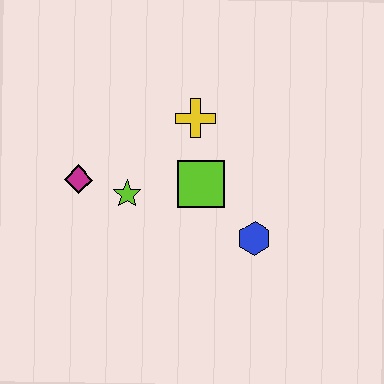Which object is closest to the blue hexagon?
The lime square is closest to the blue hexagon.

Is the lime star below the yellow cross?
Yes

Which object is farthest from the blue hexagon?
The magenta diamond is farthest from the blue hexagon.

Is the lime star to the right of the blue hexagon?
No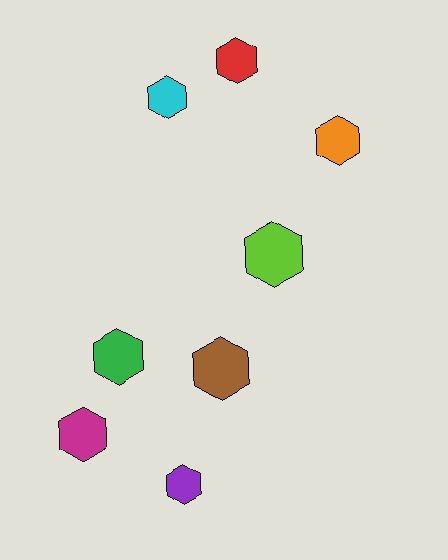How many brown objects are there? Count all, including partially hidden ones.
There is 1 brown object.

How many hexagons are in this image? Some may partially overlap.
There are 8 hexagons.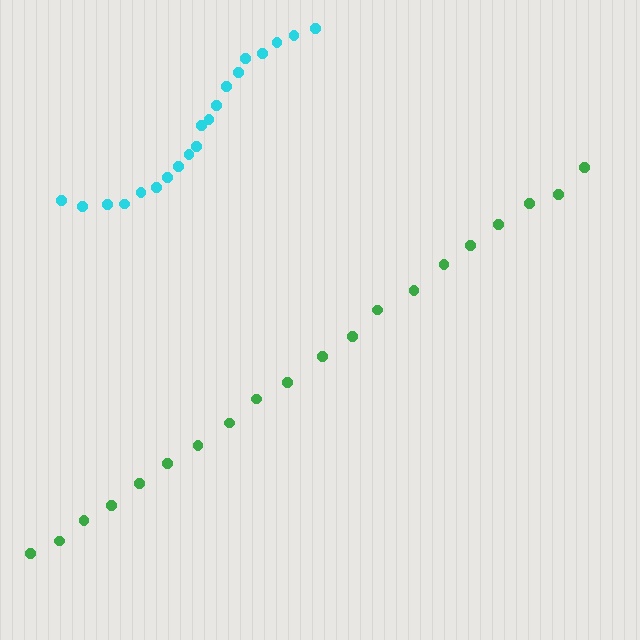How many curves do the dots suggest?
There are 2 distinct paths.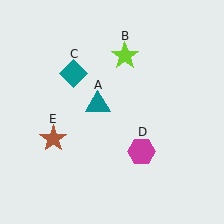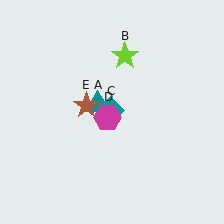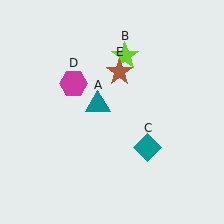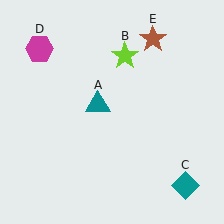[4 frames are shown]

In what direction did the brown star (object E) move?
The brown star (object E) moved up and to the right.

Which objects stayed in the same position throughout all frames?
Teal triangle (object A) and lime star (object B) remained stationary.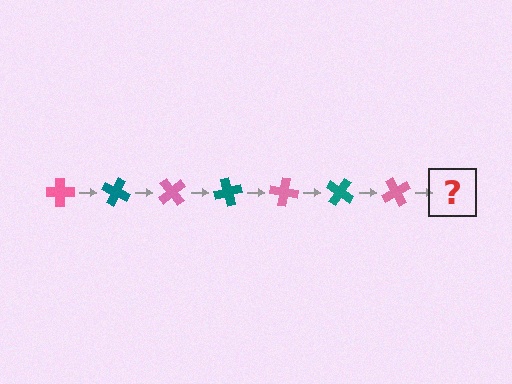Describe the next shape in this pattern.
It should be a teal cross, rotated 175 degrees from the start.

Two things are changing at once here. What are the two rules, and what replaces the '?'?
The two rules are that it rotates 25 degrees each step and the color cycles through pink and teal. The '?' should be a teal cross, rotated 175 degrees from the start.